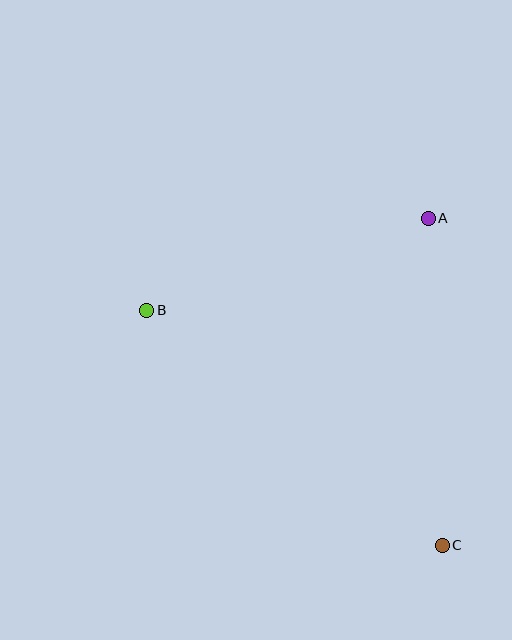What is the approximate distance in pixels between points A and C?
The distance between A and C is approximately 327 pixels.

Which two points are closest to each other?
Points A and B are closest to each other.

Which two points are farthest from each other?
Points B and C are farthest from each other.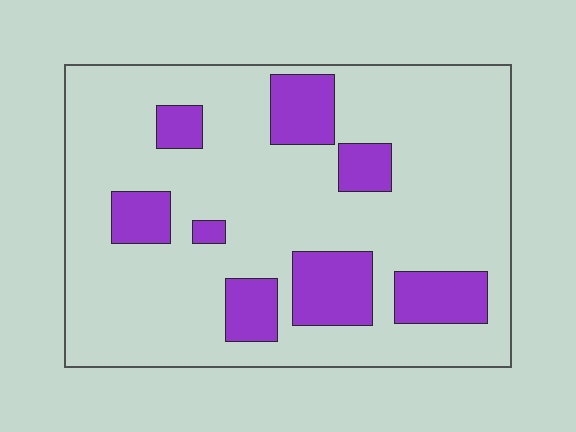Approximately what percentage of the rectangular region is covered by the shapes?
Approximately 20%.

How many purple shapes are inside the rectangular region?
8.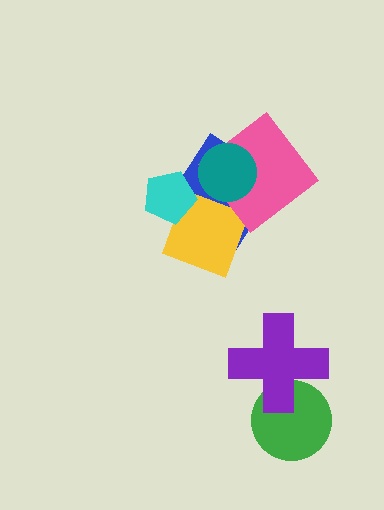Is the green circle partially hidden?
Yes, it is partially covered by another shape.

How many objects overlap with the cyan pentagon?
2 objects overlap with the cyan pentagon.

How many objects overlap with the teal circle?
2 objects overlap with the teal circle.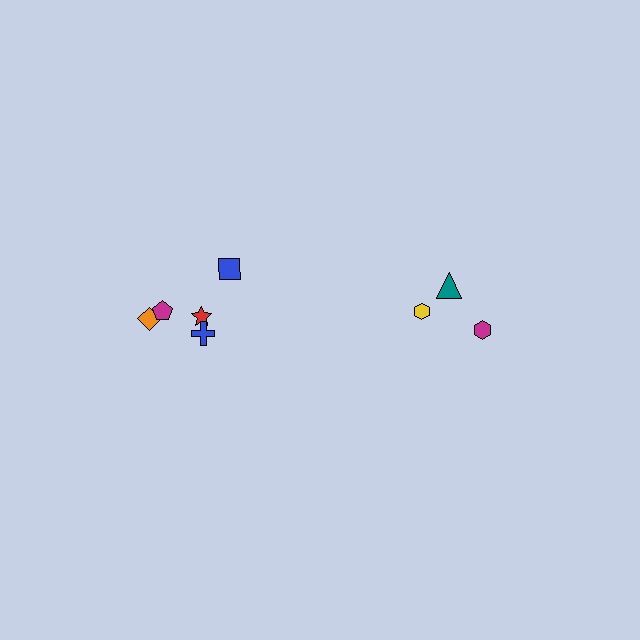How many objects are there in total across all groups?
There are 8 objects.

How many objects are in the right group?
There are 3 objects.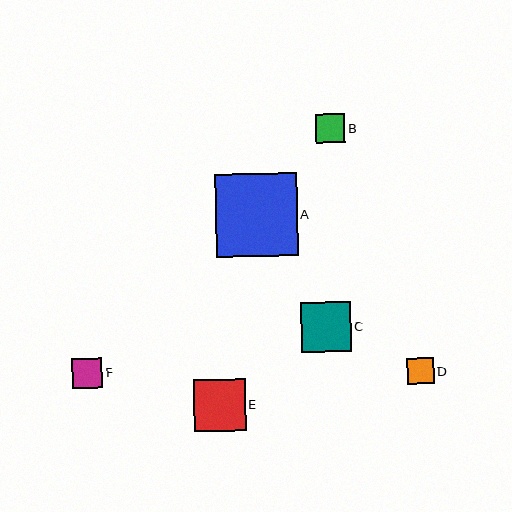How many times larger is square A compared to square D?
Square A is approximately 3.1 times the size of square D.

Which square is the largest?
Square A is the largest with a size of approximately 82 pixels.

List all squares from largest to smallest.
From largest to smallest: A, E, C, F, B, D.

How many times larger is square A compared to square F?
Square A is approximately 2.8 times the size of square F.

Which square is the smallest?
Square D is the smallest with a size of approximately 26 pixels.